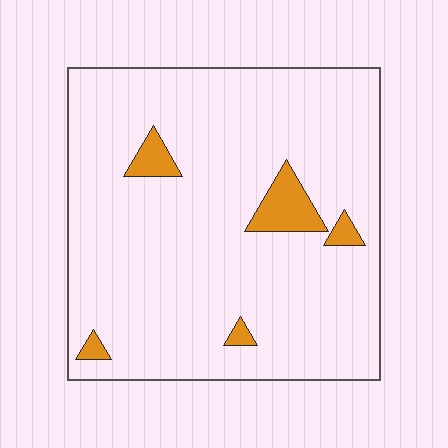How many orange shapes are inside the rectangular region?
5.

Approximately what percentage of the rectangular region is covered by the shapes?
Approximately 5%.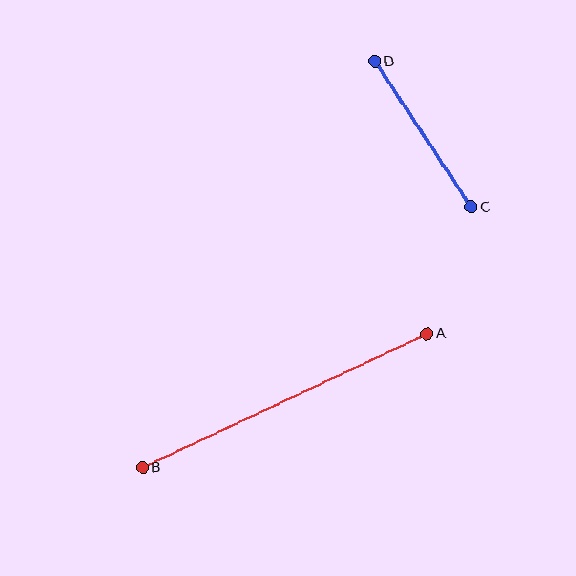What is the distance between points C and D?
The distance is approximately 175 pixels.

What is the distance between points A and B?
The distance is approximately 314 pixels.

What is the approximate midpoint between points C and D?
The midpoint is at approximately (423, 134) pixels.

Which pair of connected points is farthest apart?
Points A and B are farthest apart.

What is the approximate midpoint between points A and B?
The midpoint is at approximately (285, 401) pixels.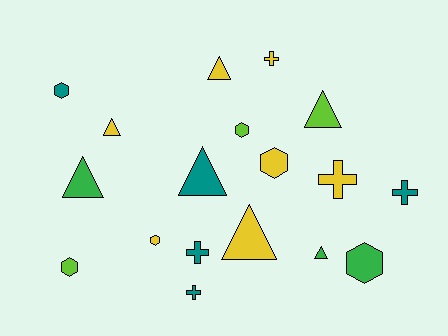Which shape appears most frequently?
Triangle, with 7 objects.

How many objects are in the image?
There are 18 objects.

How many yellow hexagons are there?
There are 2 yellow hexagons.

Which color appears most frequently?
Yellow, with 7 objects.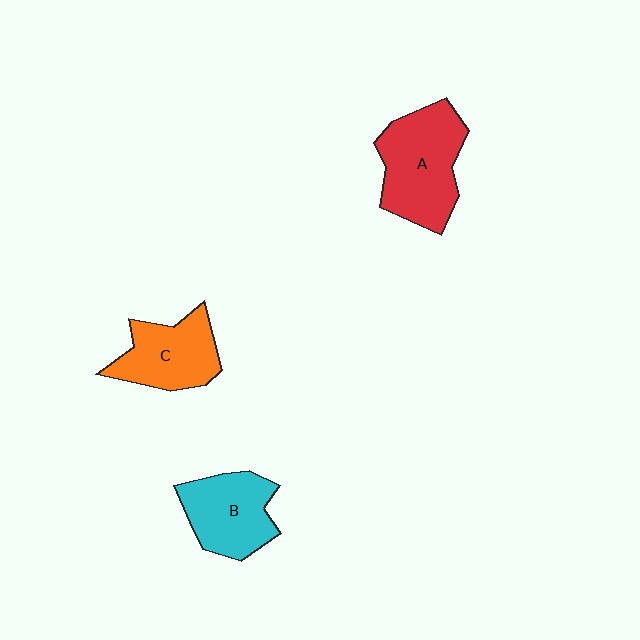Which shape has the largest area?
Shape A (red).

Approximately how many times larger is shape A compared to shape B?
Approximately 1.3 times.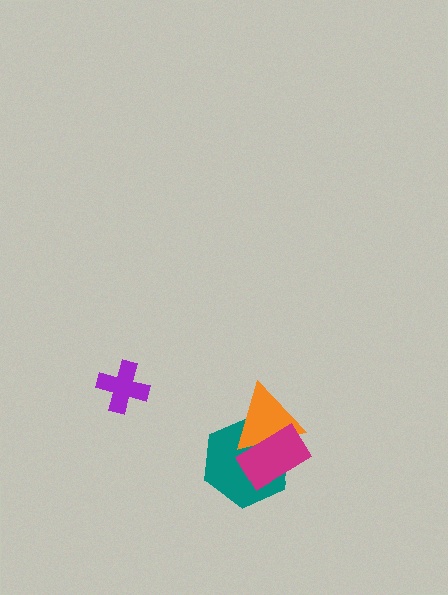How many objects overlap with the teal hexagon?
2 objects overlap with the teal hexagon.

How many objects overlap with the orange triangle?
2 objects overlap with the orange triangle.